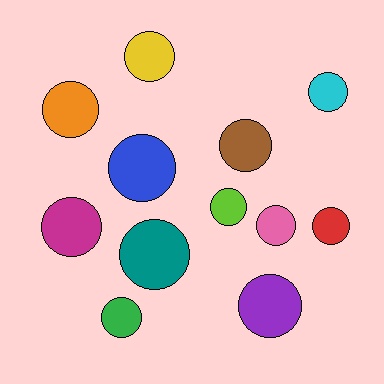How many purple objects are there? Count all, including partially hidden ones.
There is 1 purple object.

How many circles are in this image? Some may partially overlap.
There are 12 circles.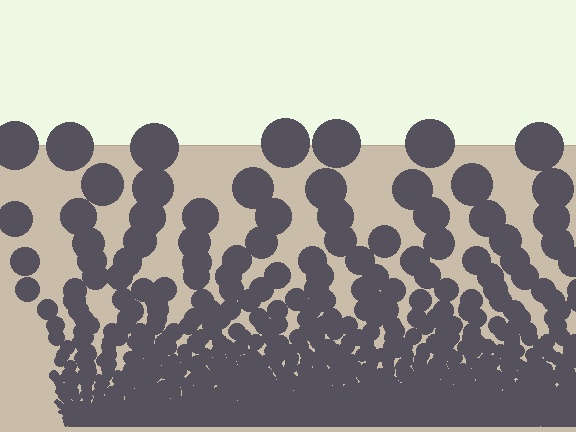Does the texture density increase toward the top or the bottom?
Density increases toward the bottom.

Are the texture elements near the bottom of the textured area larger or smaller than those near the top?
Smaller. The gradient is inverted — elements near the bottom are smaller and denser.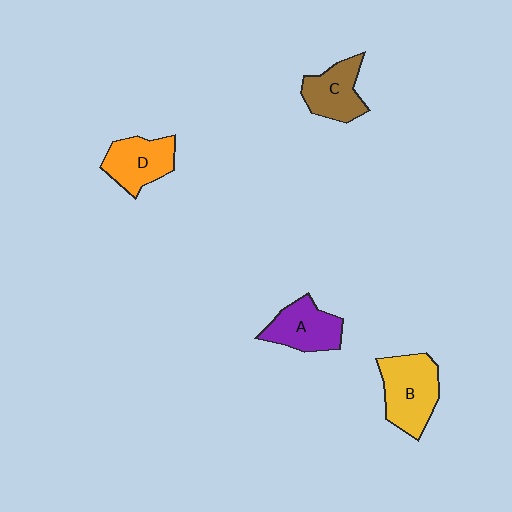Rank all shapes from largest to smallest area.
From largest to smallest: B (yellow), D (orange), A (purple), C (brown).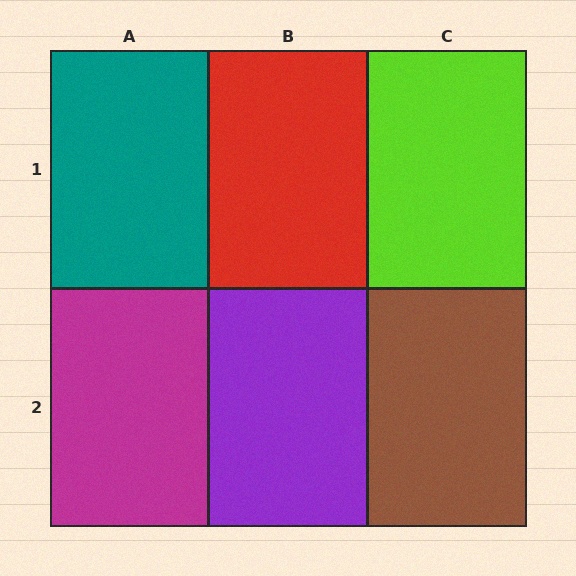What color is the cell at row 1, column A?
Teal.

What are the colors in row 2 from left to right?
Magenta, purple, brown.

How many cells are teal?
1 cell is teal.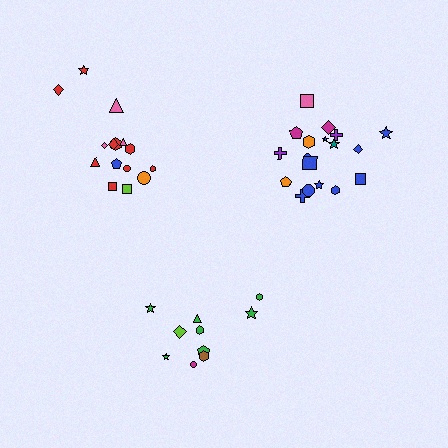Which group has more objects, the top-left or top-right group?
The top-right group.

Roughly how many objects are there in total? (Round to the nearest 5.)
Roughly 45 objects in total.